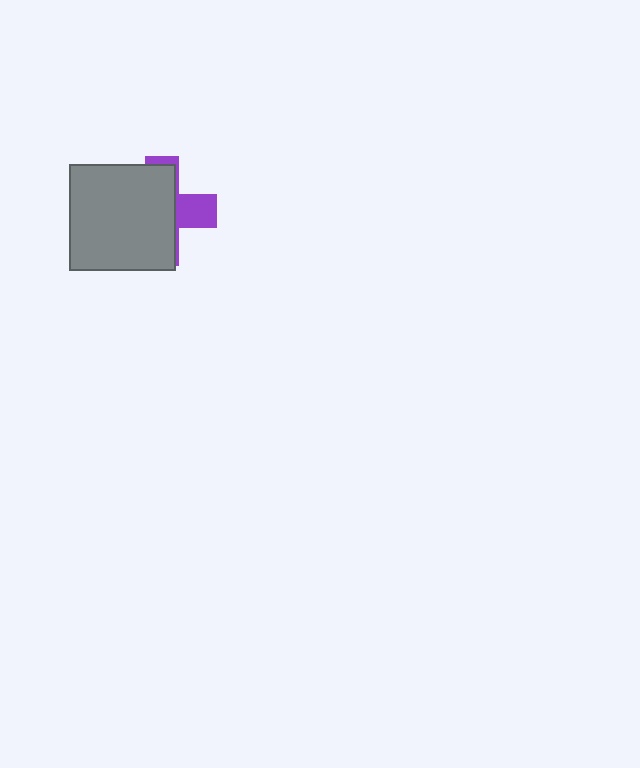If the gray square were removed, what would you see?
You would see the complete purple cross.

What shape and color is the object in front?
The object in front is a gray square.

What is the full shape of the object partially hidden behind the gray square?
The partially hidden object is a purple cross.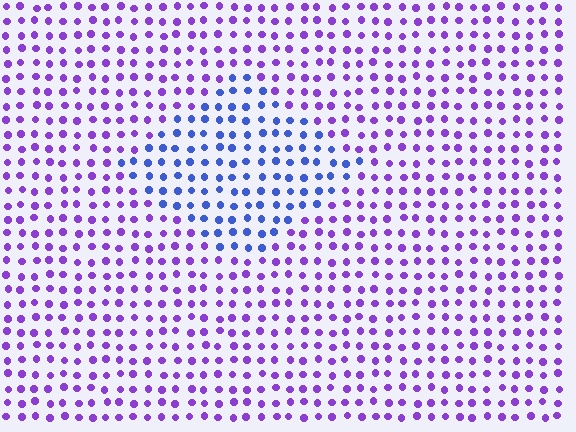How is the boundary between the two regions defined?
The boundary is defined purely by a slight shift in hue (about 44 degrees). Spacing, size, and orientation are identical on both sides.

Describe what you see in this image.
The image is filled with small purple elements in a uniform arrangement. A diamond-shaped region is visible where the elements are tinted to a slightly different hue, forming a subtle color boundary.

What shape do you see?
I see a diamond.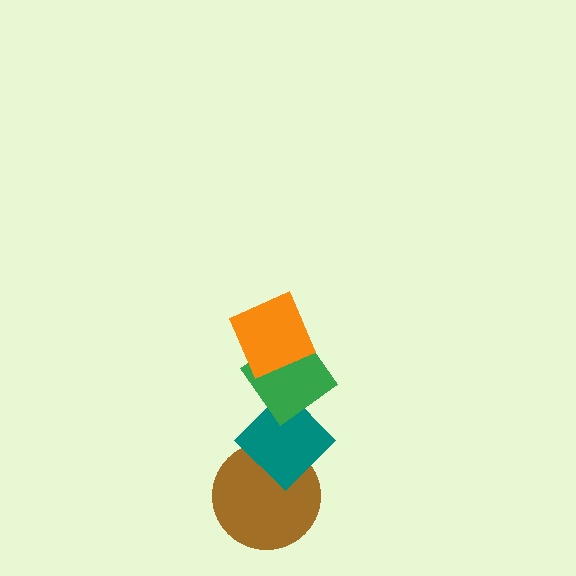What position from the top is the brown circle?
The brown circle is 4th from the top.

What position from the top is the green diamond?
The green diamond is 2nd from the top.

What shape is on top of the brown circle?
The teal diamond is on top of the brown circle.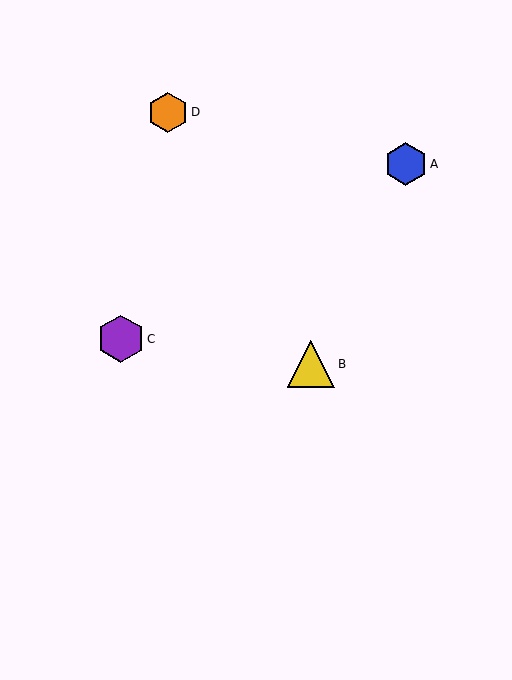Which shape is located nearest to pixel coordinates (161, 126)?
The orange hexagon (labeled D) at (168, 112) is nearest to that location.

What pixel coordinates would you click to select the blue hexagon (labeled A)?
Click at (406, 164) to select the blue hexagon A.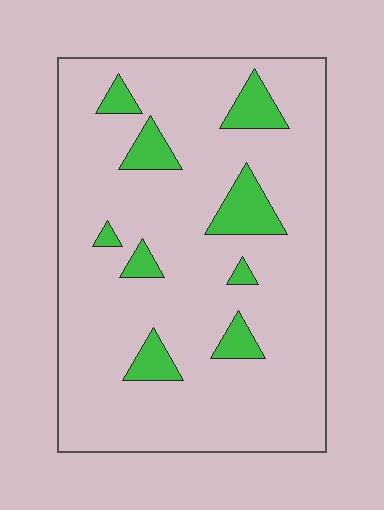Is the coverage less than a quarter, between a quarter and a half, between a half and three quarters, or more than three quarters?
Less than a quarter.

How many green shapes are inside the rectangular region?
9.